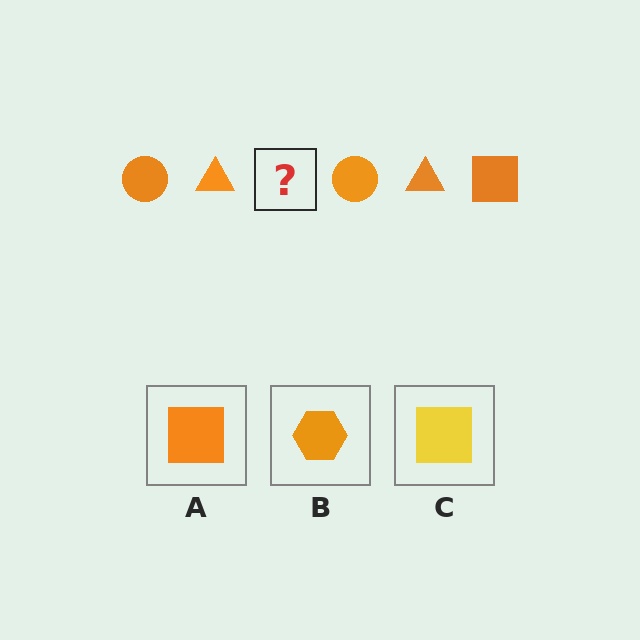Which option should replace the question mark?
Option A.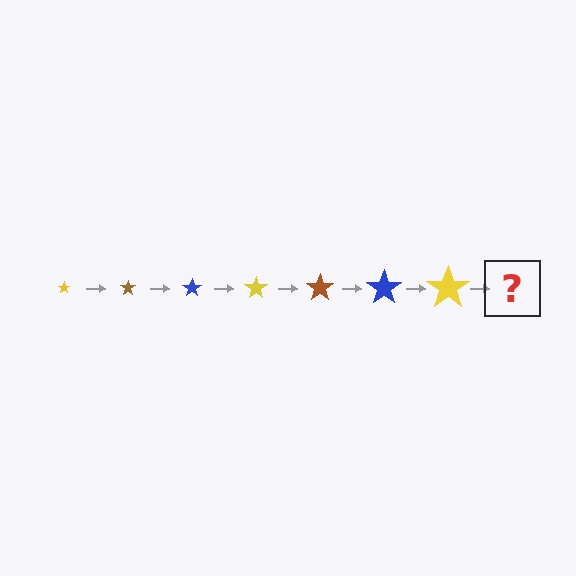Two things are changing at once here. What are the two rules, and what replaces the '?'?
The two rules are that the star grows larger each step and the color cycles through yellow, brown, and blue. The '?' should be a brown star, larger than the previous one.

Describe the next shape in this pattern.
It should be a brown star, larger than the previous one.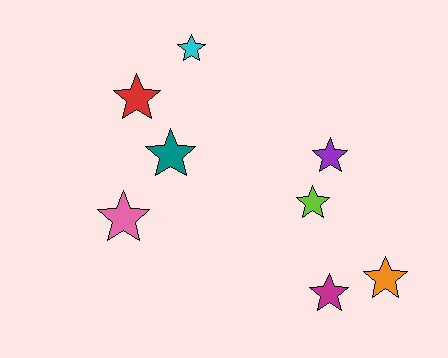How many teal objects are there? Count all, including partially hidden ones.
There is 1 teal object.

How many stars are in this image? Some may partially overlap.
There are 8 stars.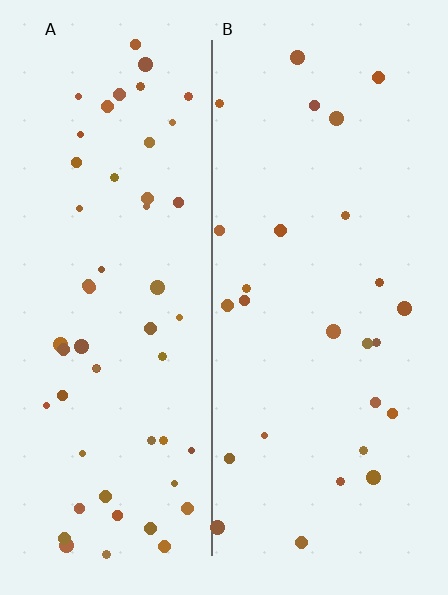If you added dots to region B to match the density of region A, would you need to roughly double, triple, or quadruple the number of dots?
Approximately double.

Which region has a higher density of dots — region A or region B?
A (the left).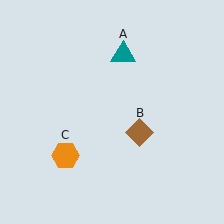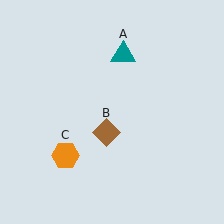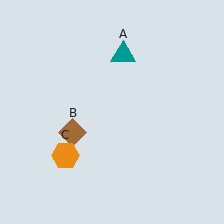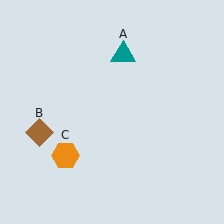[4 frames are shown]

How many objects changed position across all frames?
1 object changed position: brown diamond (object B).